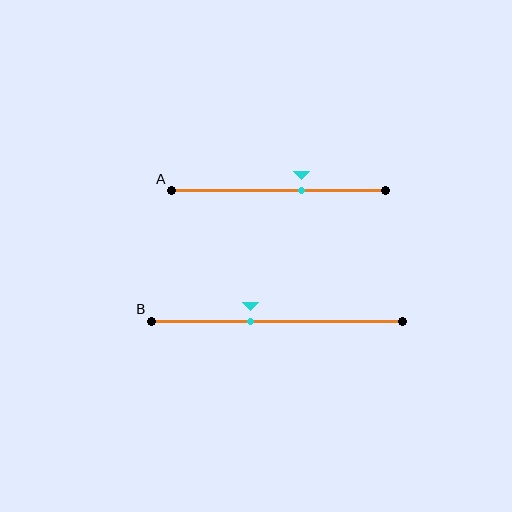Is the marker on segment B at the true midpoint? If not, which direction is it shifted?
No, the marker on segment B is shifted to the left by about 10% of the segment length.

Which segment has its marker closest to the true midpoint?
Segment B has its marker closest to the true midpoint.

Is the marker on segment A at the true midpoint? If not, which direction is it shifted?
No, the marker on segment A is shifted to the right by about 11% of the segment length.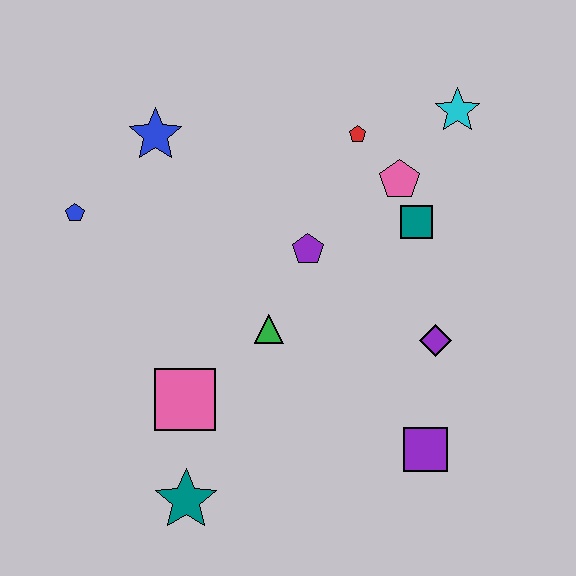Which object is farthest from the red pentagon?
The teal star is farthest from the red pentagon.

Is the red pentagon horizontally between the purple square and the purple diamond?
No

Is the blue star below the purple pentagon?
No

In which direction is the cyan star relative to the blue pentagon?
The cyan star is to the right of the blue pentagon.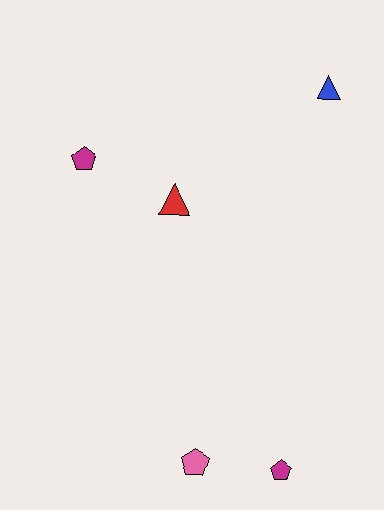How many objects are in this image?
There are 5 objects.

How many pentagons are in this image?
There are 3 pentagons.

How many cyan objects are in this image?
There are no cyan objects.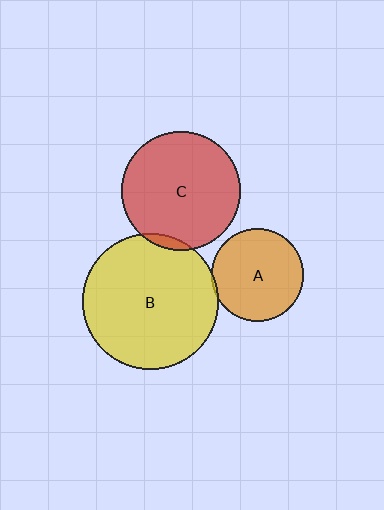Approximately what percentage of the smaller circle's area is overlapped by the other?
Approximately 5%.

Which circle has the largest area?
Circle B (yellow).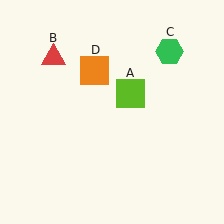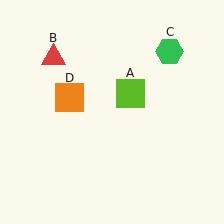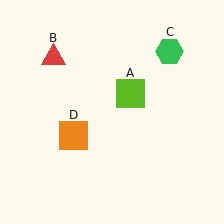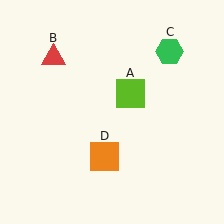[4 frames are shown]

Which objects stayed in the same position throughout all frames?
Lime square (object A) and red triangle (object B) and green hexagon (object C) remained stationary.